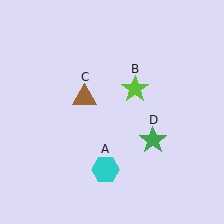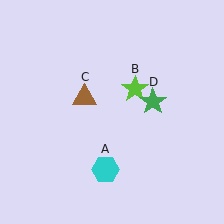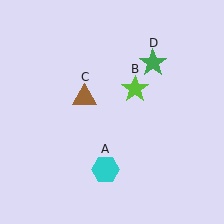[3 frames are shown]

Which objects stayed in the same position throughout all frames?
Cyan hexagon (object A) and lime star (object B) and brown triangle (object C) remained stationary.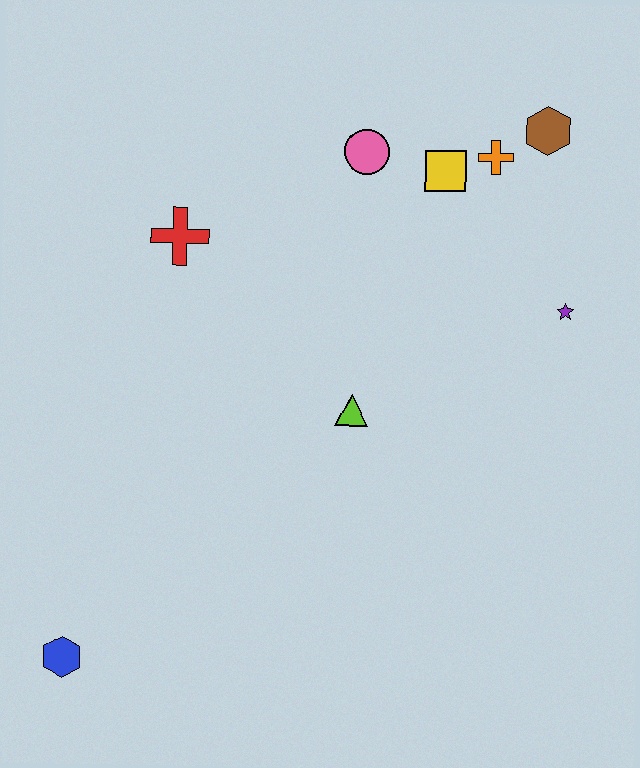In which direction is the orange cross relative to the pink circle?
The orange cross is to the right of the pink circle.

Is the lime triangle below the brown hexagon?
Yes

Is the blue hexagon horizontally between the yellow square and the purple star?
No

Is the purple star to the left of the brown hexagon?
No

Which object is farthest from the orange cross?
The blue hexagon is farthest from the orange cross.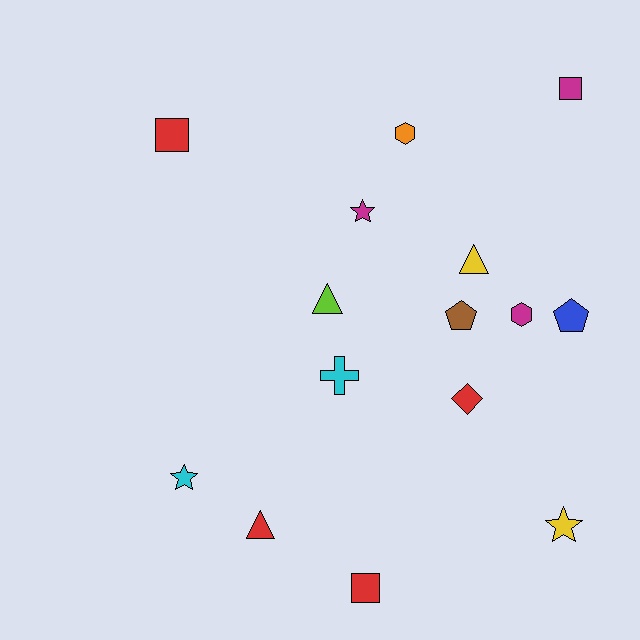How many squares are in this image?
There are 3 squares.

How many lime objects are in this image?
There is 1 lime object.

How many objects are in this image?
There are 15 objects.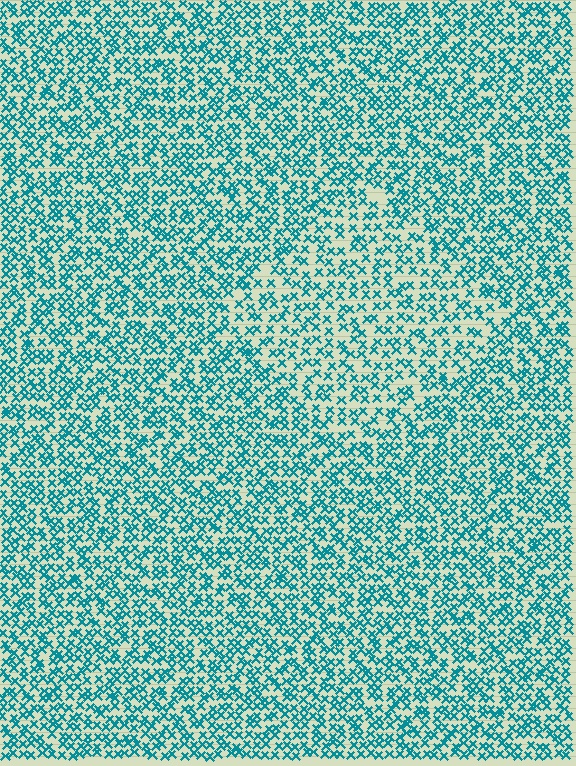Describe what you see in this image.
The image contains small teal elements arranged at two different densities. A diamond-shaped region is visible where the elements are less densely packed than the surrounding area.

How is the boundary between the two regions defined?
The boundary is defined by a change in element density (approximately 1.5x ratio). All elements are the same color, size, and shape.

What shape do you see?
I see a diamond.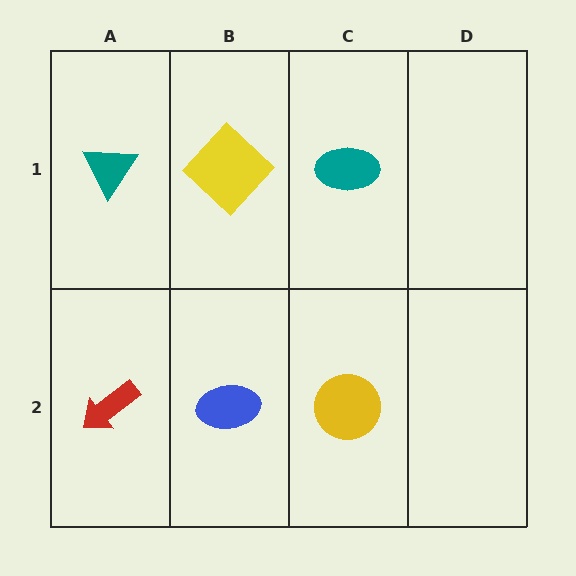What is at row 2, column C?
A yellow circle.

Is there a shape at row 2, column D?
No, that cell is empty.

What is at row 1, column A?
A teal triangle.